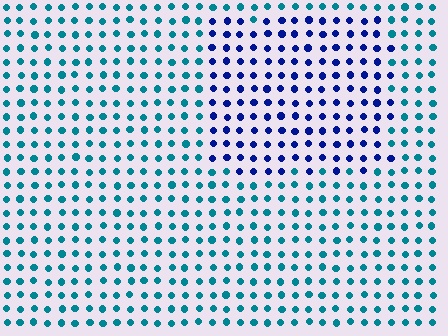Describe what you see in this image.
The image is filled with small teal elements in a uniform arrangement. A rectangle-shaped region is visible where the elements are tinted to a slightly different hue, forming a subtle color boundary.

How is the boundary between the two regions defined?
The boundary is defined purely by a slight shift in hue (about 47 degrees). Spacing, size, and orientation are identical on both sides.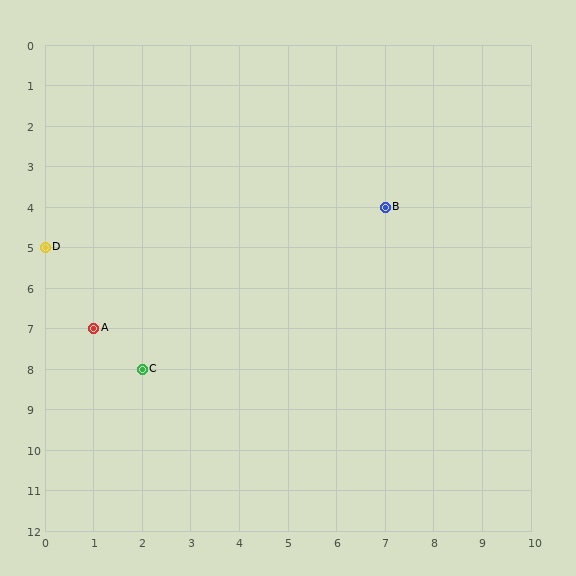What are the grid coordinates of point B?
Point B is at grid coordinates (7, 4).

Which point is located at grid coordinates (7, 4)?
Point B is at (7, 4).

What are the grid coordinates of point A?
Point A is at grid coordinates (1, 7).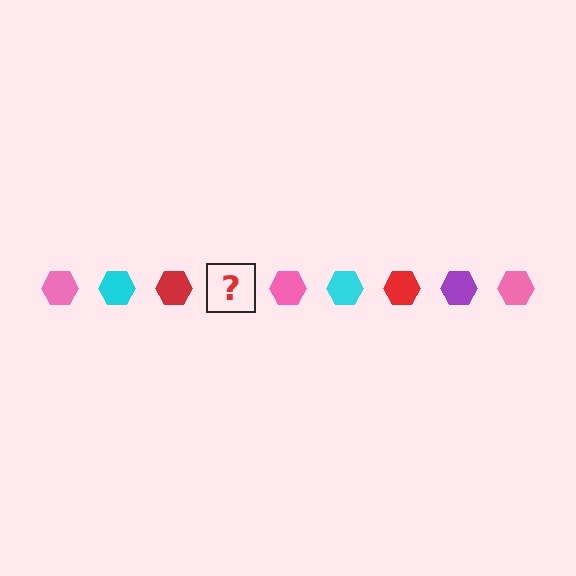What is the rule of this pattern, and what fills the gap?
The rule is that the pattern cycles through pink, cyan, red, purple hexagons. The gap should be filled with a purple hexagon.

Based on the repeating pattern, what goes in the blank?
The blank should be a purple hexagon.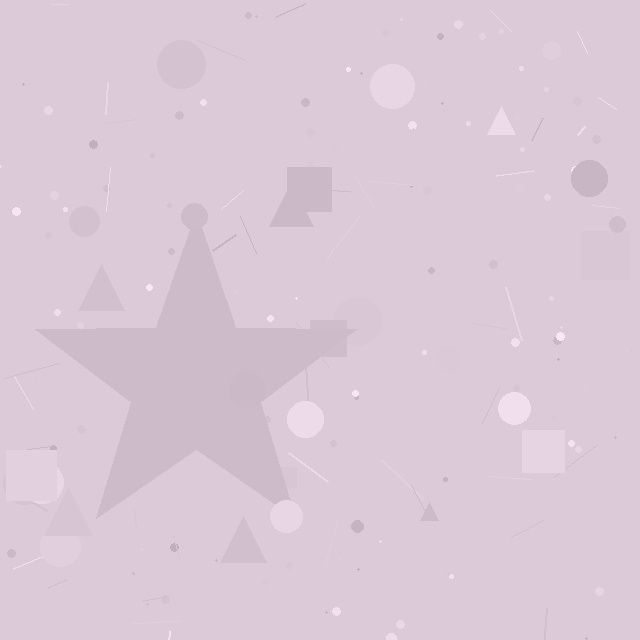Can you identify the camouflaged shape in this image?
The camouflaged shape is a star.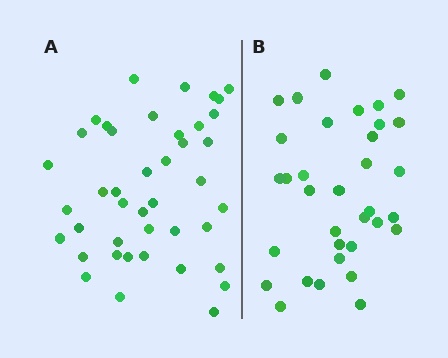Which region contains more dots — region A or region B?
Region A (the left region) has more dots.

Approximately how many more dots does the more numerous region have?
Region A has roughly 8 or so more dots than region B.